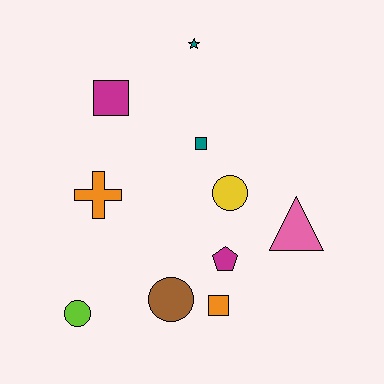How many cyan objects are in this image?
There are no cyan objects.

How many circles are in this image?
There are 3 circles.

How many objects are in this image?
There are 10 objects.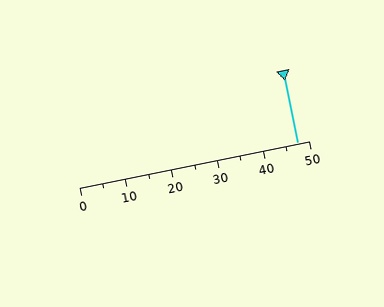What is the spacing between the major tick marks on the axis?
The major ticks are spaced 10 apart.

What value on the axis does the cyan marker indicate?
The marker indicates approximately 47.5.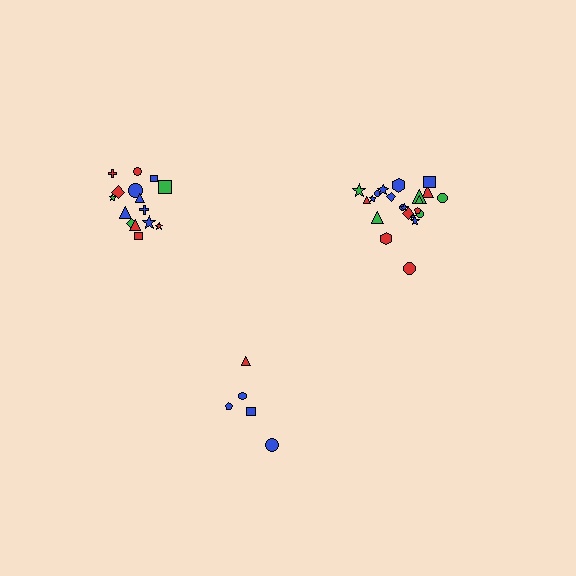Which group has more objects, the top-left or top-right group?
The top-right group.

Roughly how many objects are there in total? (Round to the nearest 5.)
Roughly 40 objects in total.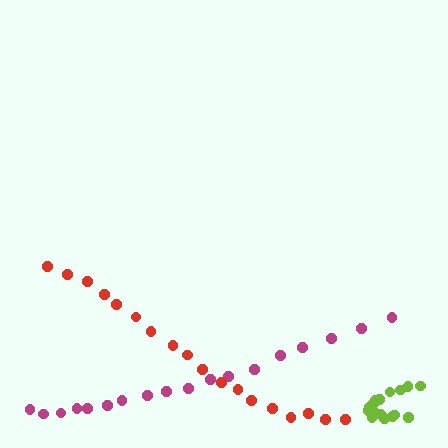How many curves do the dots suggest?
There are 3 distinct paths.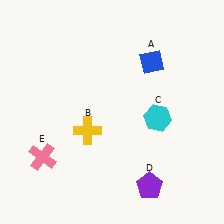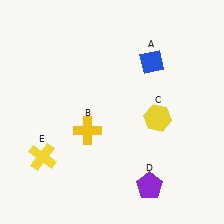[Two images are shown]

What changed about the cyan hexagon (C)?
In Image 1, C is cyan. In Image 2, it changed to yellow.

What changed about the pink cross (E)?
In Image 1, E is pink. In Image 2, it changed to yellow.